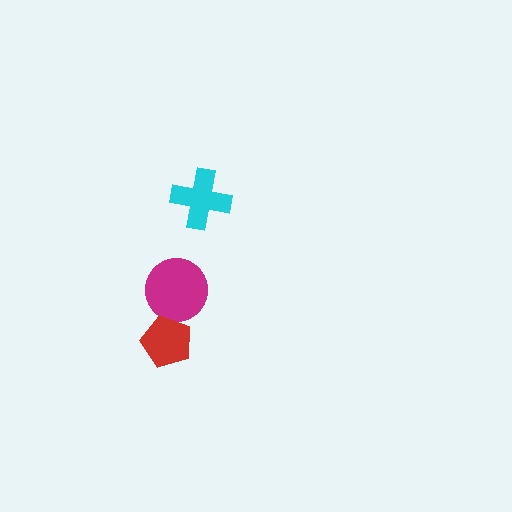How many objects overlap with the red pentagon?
1 object overlaps with the red pentagon.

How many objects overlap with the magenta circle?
1 object overlaps with the magenta circle.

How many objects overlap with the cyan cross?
0 objects overlap with the cyan cross.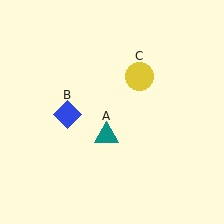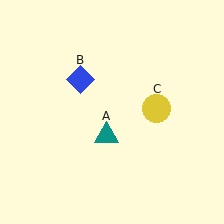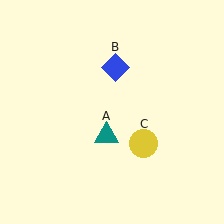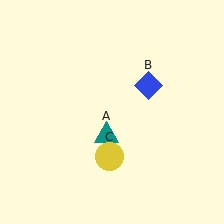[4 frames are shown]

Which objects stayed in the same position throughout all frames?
Teal triangle (object A) remained stationary.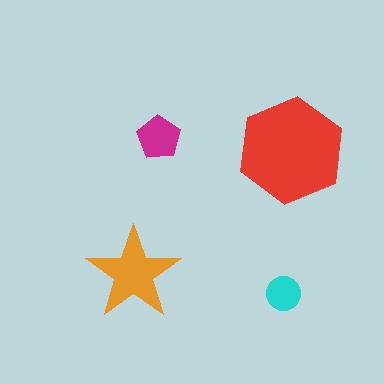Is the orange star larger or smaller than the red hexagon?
Smaller.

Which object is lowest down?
The cyan circle is bottommost.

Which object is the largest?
The red hexagon.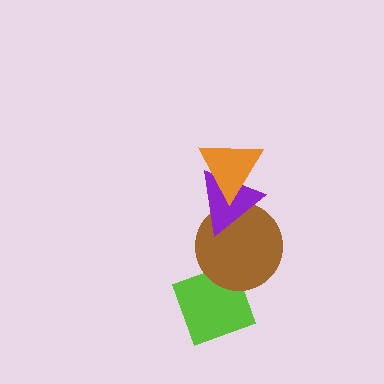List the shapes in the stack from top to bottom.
From top to bottom: the orange triangle, the purple triangle, the brown circle, the lime diamond.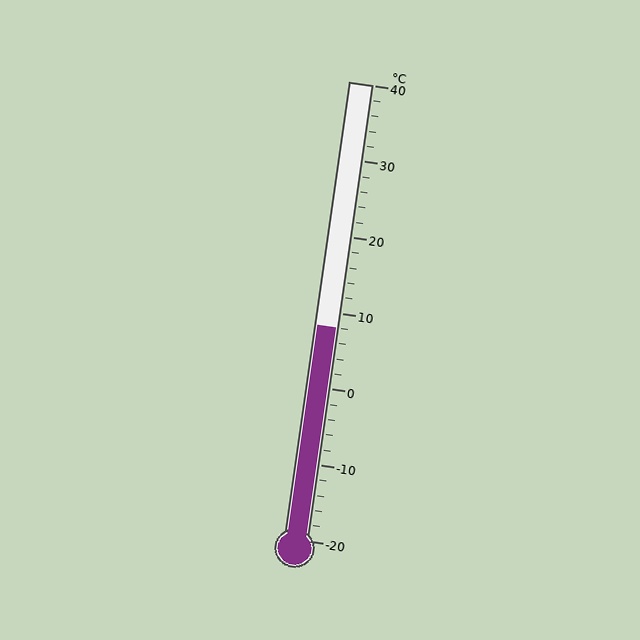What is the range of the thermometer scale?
The thermometer scale ranges from -20°C to 40°C.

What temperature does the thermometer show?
The thermometer shows approximately 8°C.